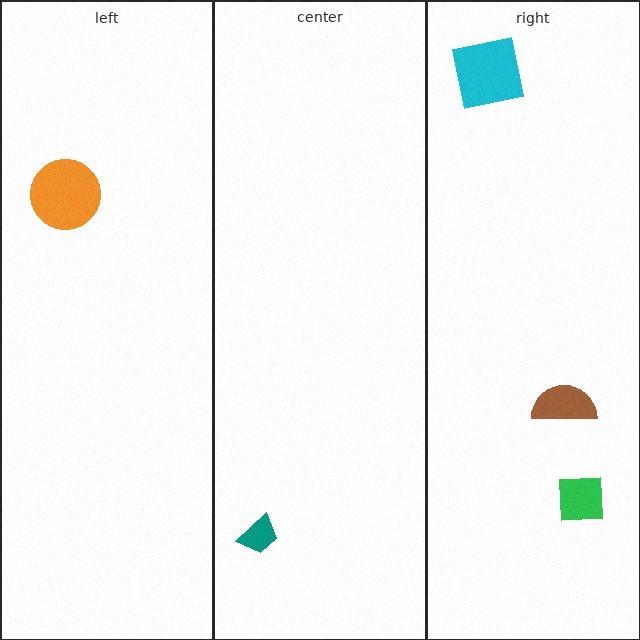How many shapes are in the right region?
3.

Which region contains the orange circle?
The left region.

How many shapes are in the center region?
1.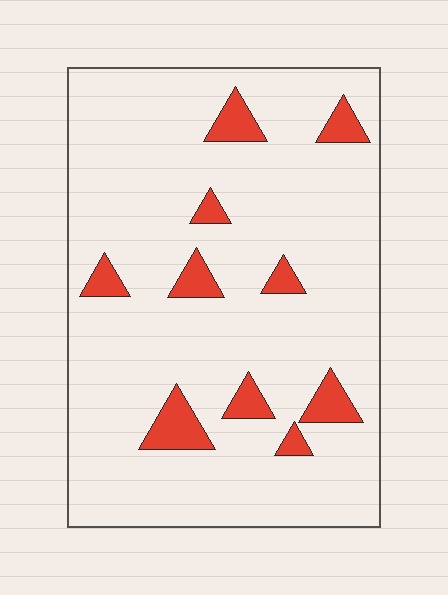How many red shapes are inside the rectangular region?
10.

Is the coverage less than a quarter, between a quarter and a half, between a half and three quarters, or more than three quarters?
Less than a quarter.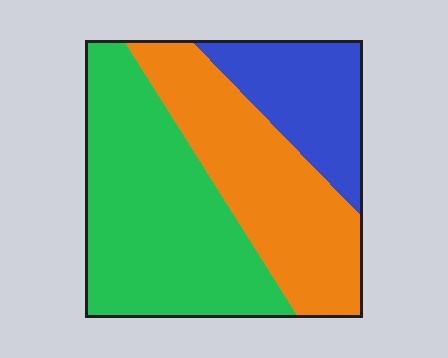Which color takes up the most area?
Green, at roughly 45%.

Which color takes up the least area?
Blue, at roughly 20%.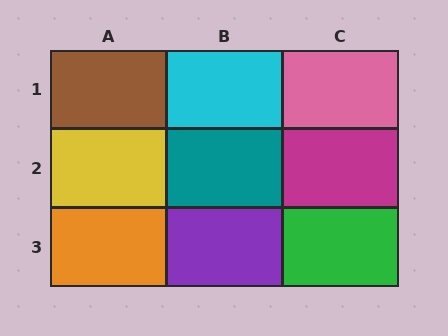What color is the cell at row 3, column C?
Green.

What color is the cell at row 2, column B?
Teal.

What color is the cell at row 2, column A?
Yellow.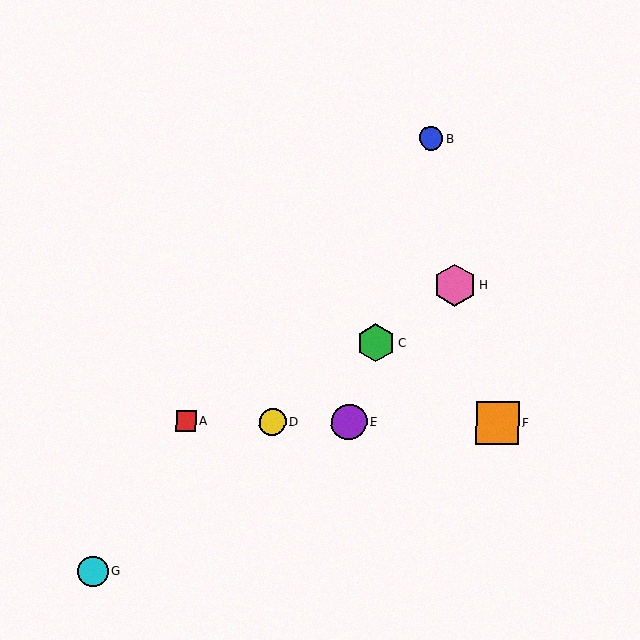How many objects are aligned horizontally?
4 objects (A, D, E, F) are aligned horizontally.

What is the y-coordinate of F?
Object F is at y≈423.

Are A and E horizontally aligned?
Yes, both are at y≈421.